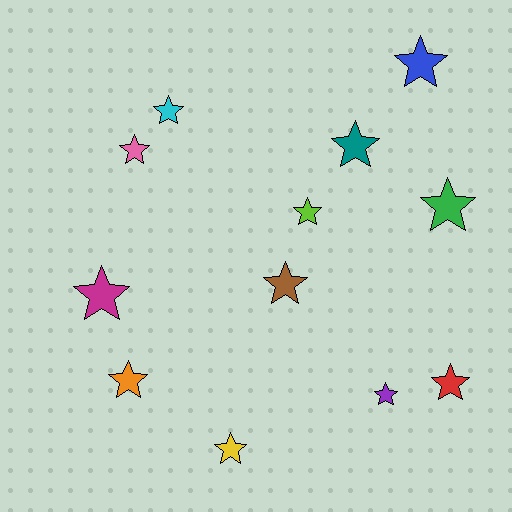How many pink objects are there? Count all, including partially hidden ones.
There is 1 pink object.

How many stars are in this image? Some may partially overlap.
There are 12 stars.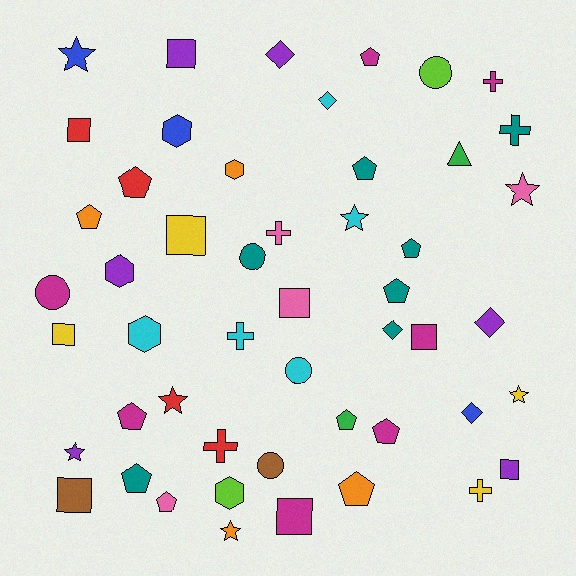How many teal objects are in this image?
There are 7 teal objects.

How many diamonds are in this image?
There are 5 diamonds.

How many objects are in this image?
There are 50 objects.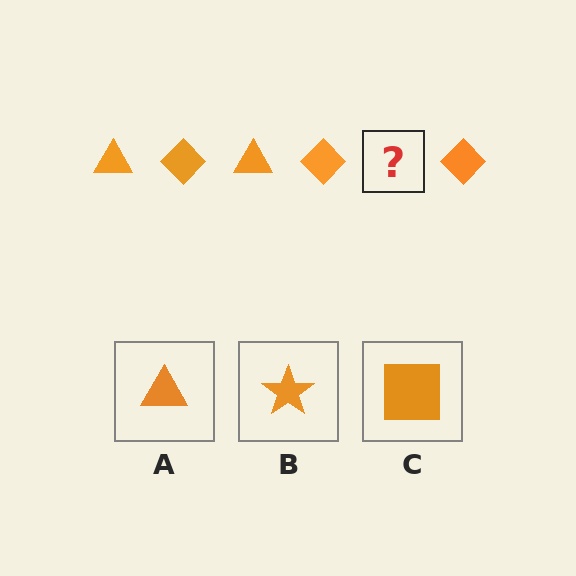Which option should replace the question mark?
Option A.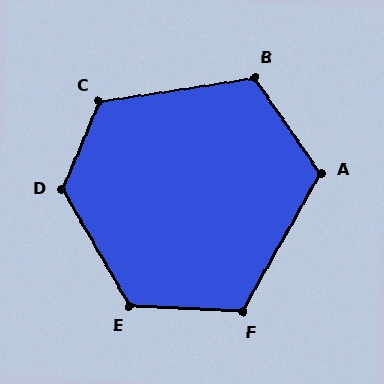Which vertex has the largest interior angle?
D, at approximately 127 degrees.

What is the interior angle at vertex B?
Approximately 116 degrees (obtuse).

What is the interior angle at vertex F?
Approximately 117 degrees (obtuse).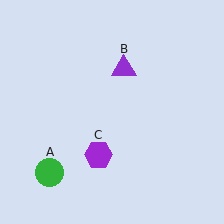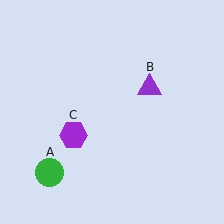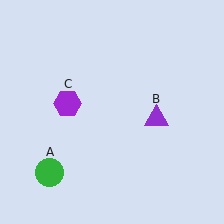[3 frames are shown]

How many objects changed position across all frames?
2 objects changed position: purple triangle (object B), purple hexagon (object C).